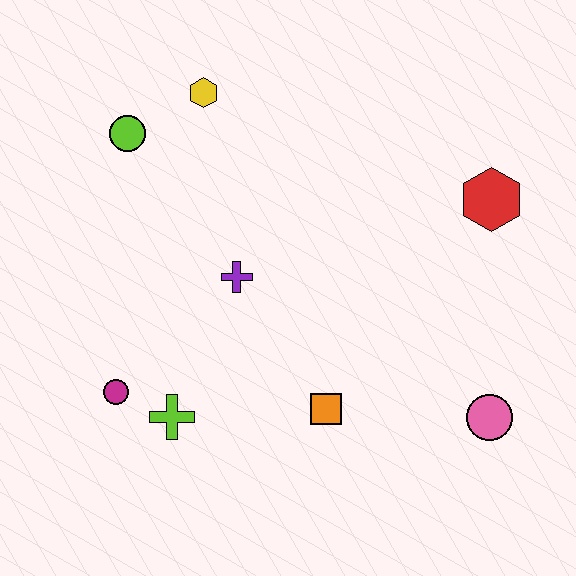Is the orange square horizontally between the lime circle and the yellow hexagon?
No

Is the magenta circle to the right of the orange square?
No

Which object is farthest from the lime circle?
The pink circle is farthest from the lime circle.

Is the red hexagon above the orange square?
Yes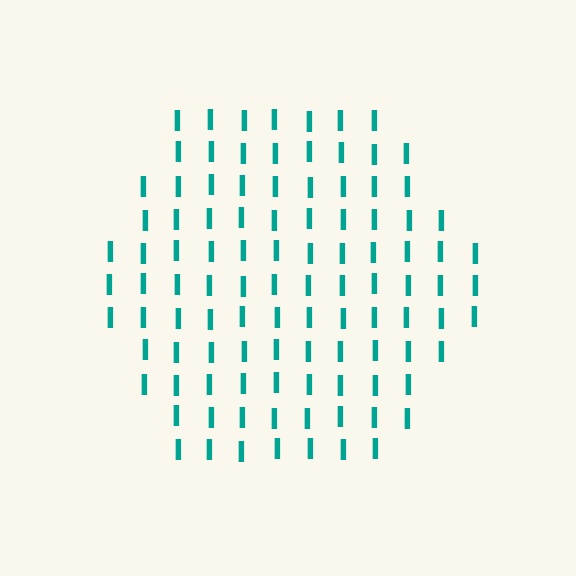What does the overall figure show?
The overall figure shows a hexagon.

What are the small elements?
The small elements are letter I's.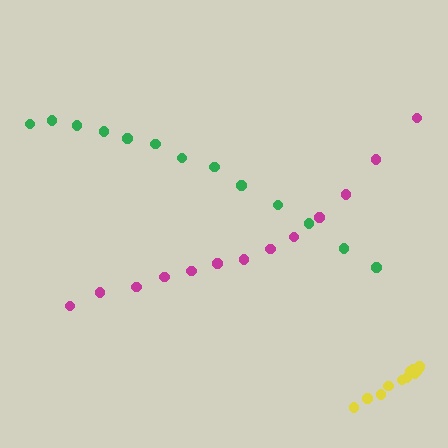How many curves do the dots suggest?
There are 3 distinct paths.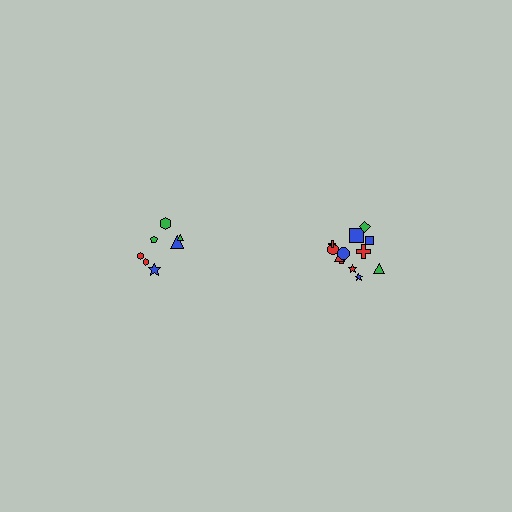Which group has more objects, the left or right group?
The right group.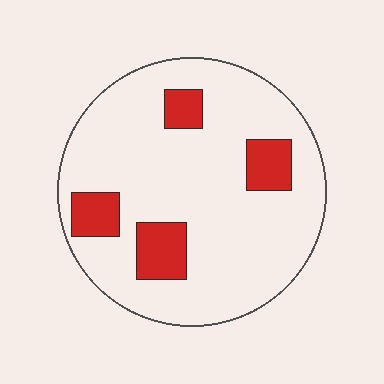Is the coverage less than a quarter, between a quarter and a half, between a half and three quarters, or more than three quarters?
Less than a quarter.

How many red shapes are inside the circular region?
4.